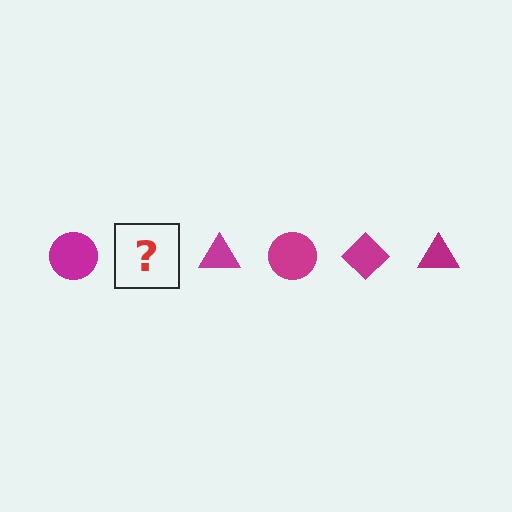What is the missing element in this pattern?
The missing element is a magenta diamond.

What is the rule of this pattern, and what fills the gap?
The rule is that the pattern cycles through circle, diamond, triangle shapes in magenta. The gap should be filled with a magenta diamond.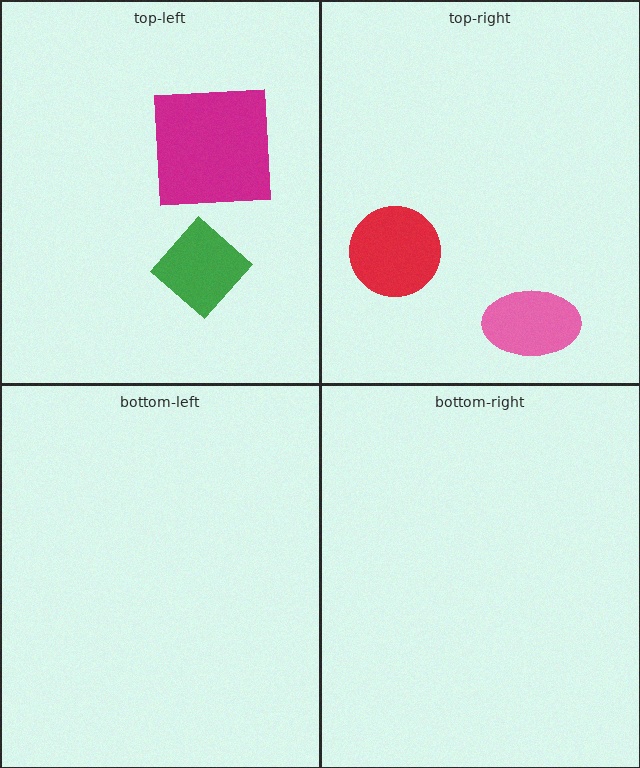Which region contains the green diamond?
The top-left region.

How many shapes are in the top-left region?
2.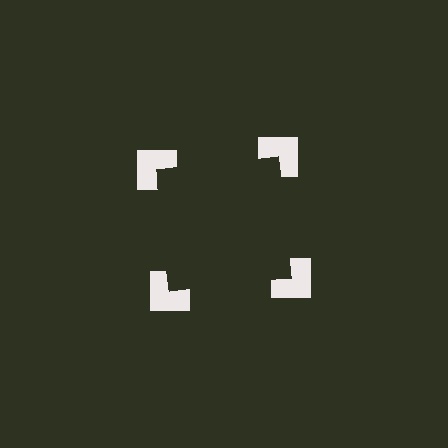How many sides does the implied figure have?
4 sides.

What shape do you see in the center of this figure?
An illusory square — its edges are inferred from the aligned wedge cuts in the notched squares, not physically drawn.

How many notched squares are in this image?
There are 4 — one at each vertex of the illusory square.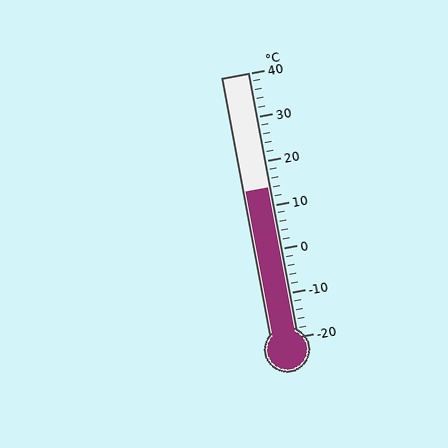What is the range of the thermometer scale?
The thermometer scale ranges from -20°C to 40°C.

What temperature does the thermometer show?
The thermometer shows approximately 14°C.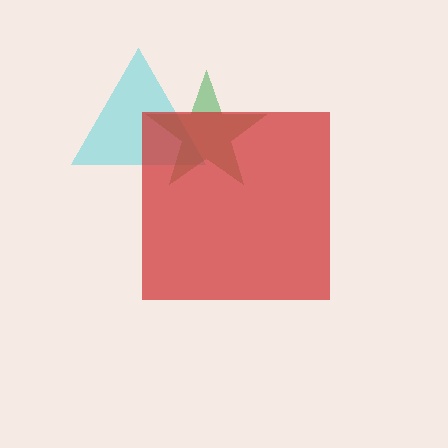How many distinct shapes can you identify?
There are 3 distinct shapes: a cyan triangle, a green star, a red square.